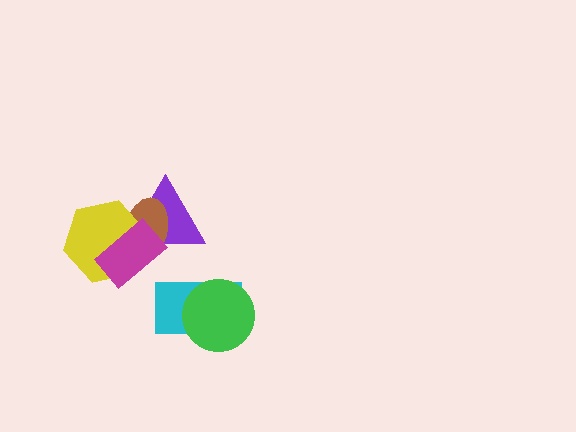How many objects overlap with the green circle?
1 object overlaps with the green circle.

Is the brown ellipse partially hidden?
Yes, it is partially covered by another shape.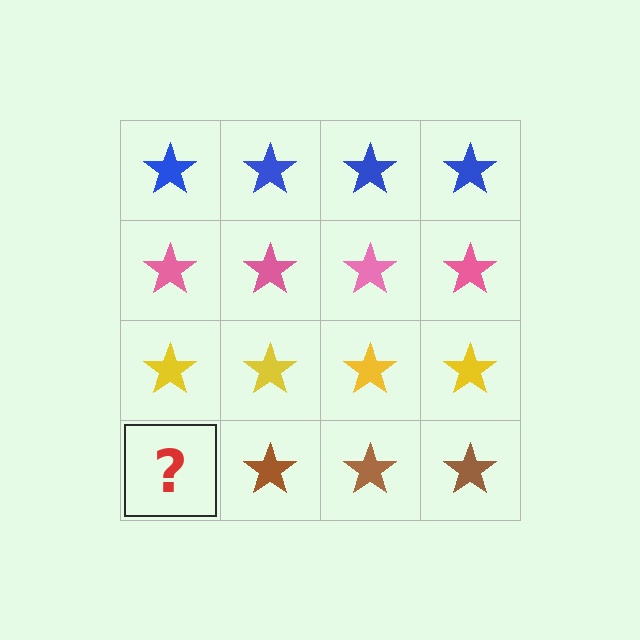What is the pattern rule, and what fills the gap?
The rule is that each row has a consistent color. The gap should be filled with a brown star.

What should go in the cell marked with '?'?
The missing cell should contain a brown star.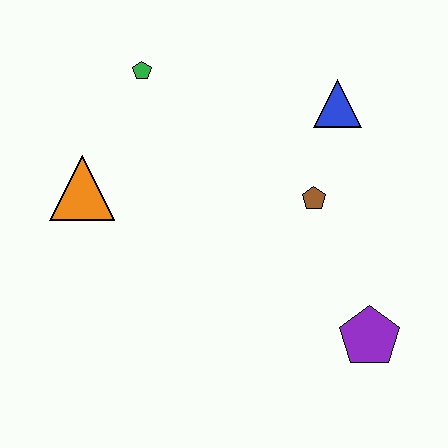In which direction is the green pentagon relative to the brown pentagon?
The green pentagon is to the left of the brown pentagon.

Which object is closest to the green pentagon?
The orange triangle is closest to the green pentagon.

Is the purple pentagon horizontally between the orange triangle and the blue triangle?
No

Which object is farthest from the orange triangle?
The purple pentagon is farthest from the orange triangle.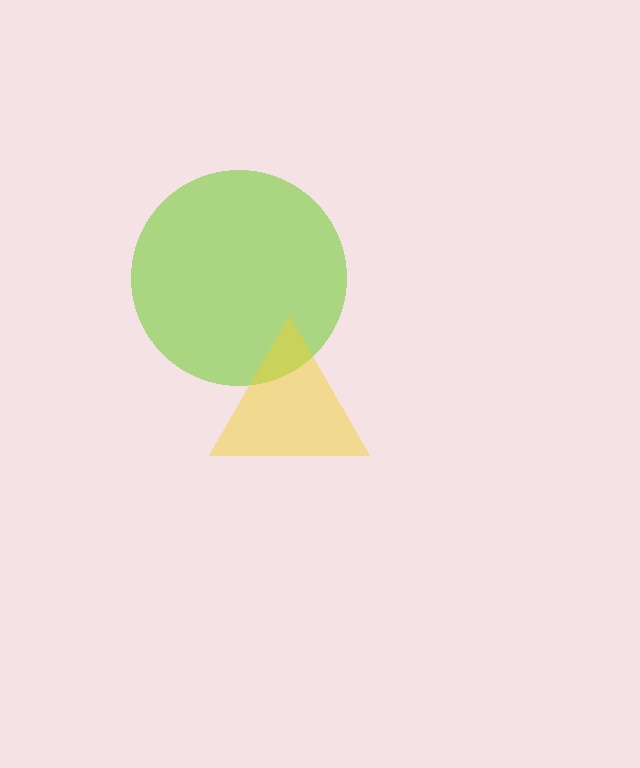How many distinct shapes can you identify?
There are 2 distinct shapes: a lime circle, a yellow triangle.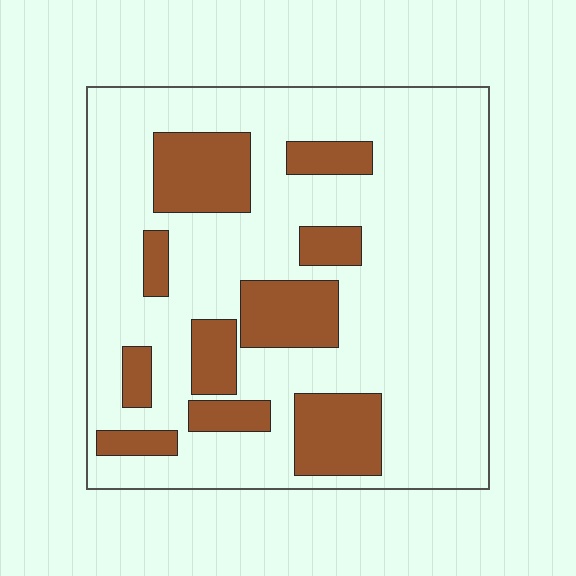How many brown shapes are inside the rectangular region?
10.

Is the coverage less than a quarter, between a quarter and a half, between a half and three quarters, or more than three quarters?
Less than a quarter.